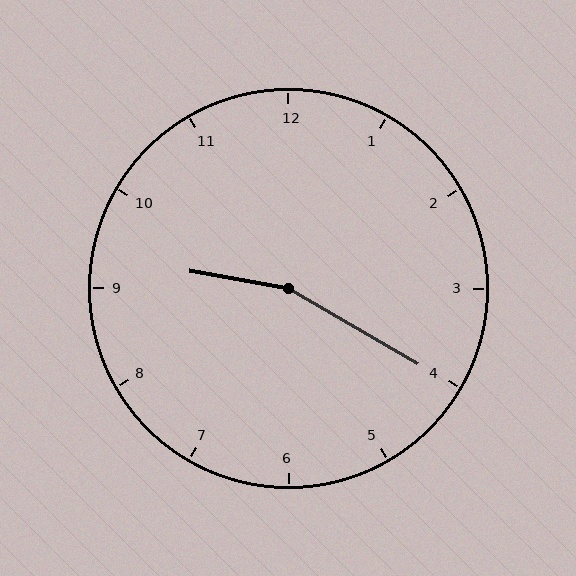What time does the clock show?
9:20.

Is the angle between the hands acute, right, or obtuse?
It is obtuse.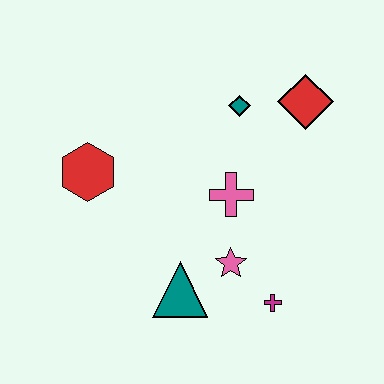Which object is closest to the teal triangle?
The pink star is closest to the teal triangle.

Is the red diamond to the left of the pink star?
No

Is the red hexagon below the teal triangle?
No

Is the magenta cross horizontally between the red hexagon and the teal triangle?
No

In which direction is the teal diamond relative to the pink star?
The teal diamond is above the pink star.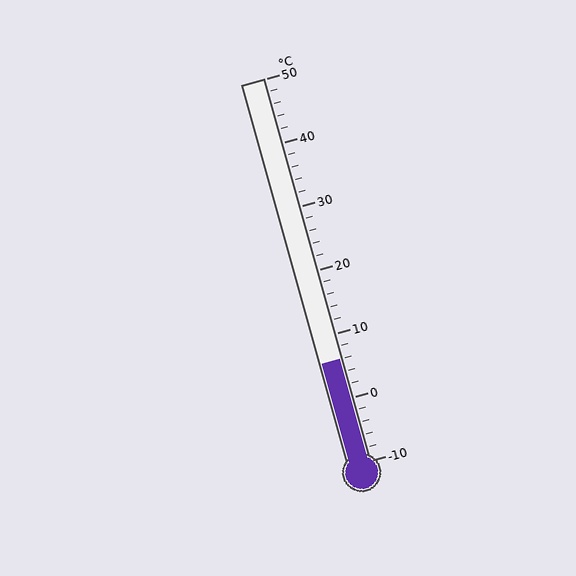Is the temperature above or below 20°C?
The temperature is below 20°C.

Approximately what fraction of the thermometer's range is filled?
The thermometer is filled to approximately 25% of its range.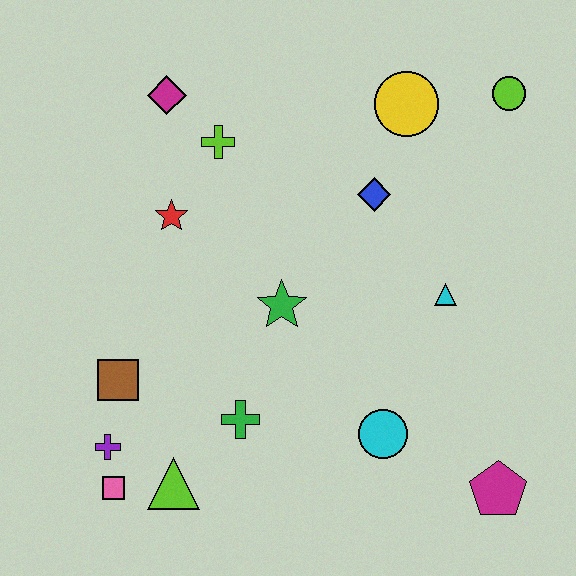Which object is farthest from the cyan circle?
The magenta diamond is farthest from the cyan circle.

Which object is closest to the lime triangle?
The pink square is closest to the lime triangle.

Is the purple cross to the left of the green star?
Yes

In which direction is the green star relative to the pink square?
The green star is above the pink square.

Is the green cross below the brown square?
Yes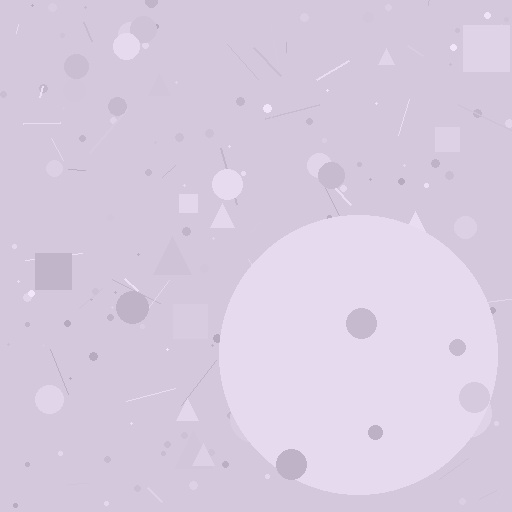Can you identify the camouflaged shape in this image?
The camouflaged shape is a circle.